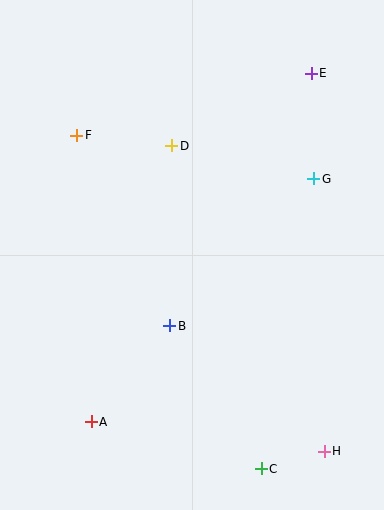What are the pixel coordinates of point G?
Point G is at (314, 179).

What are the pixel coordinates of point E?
Point E is at (311, 73).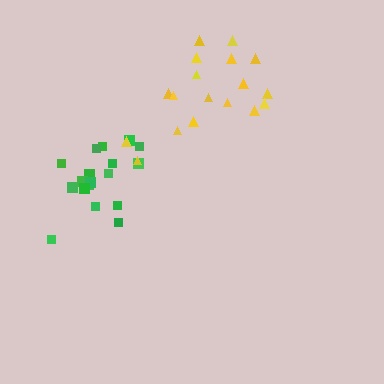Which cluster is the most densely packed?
Green.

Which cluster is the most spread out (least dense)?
Yellow.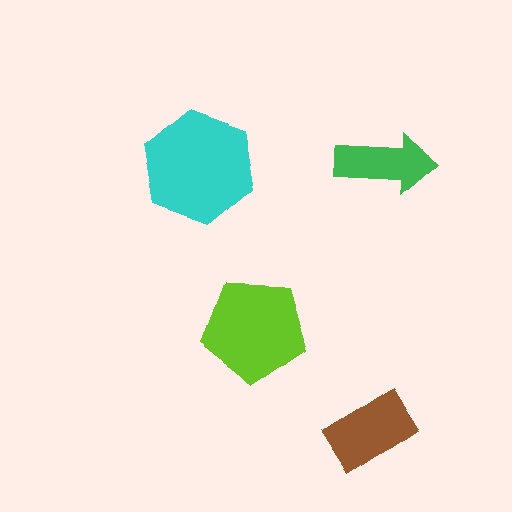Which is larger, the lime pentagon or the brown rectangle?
The lime pentagon.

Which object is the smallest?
The green arrow.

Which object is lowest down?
The brown rectangle is bottommost.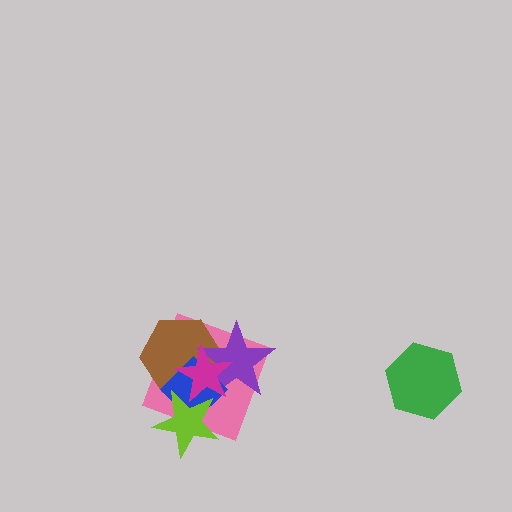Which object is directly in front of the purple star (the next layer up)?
The blue diamond is directly in front of the purple star.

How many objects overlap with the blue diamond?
5 objects overlap with the blue diamond.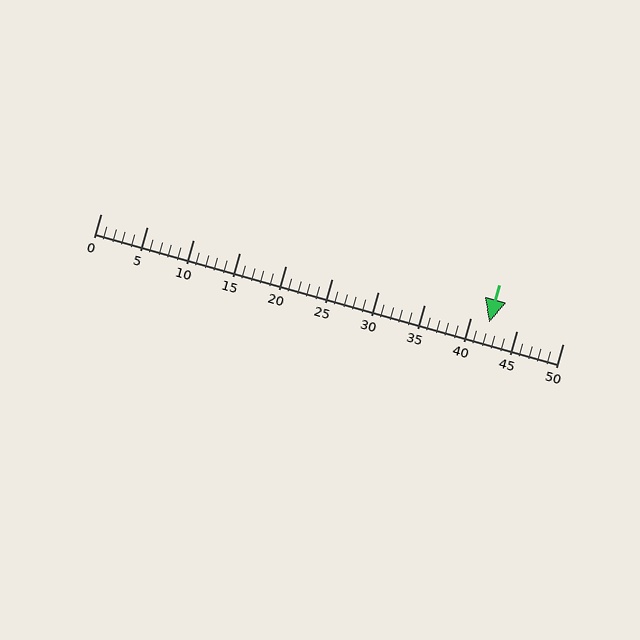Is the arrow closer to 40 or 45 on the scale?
The arrow is closer to 40.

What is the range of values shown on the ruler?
The ruler shows values from 0 to 50.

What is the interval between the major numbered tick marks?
The major tick marks are spaced 5 units apart.